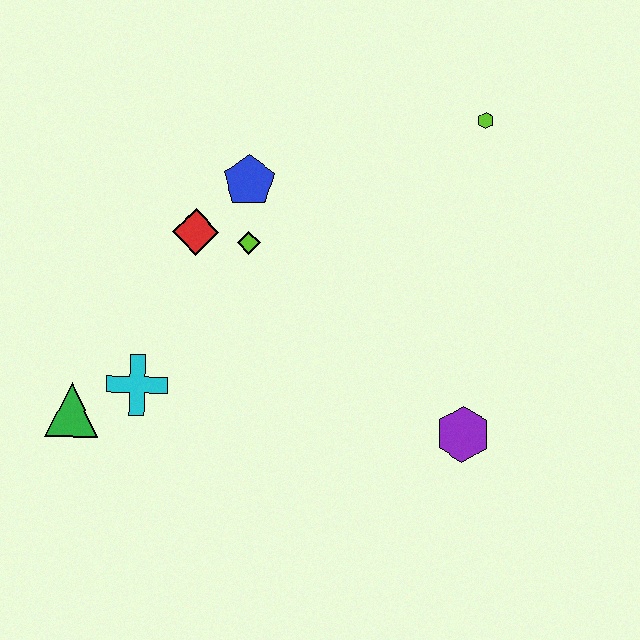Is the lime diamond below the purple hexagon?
No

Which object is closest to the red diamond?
The lime diamond is closest to the red diamond.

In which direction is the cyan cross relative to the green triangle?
The cyan cross is to the right of the green triangle.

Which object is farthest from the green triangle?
The lime hexagon is farthest from the green triangle.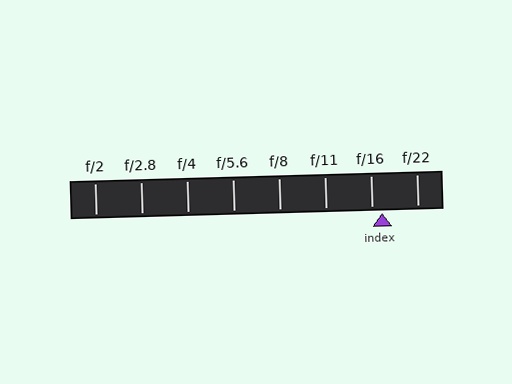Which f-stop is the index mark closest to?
The index mark is closest to f/16.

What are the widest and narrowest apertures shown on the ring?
The widest aperture shown is f/2 and the narrowest is f/22.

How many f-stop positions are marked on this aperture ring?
There are 8 f-stop positions marked.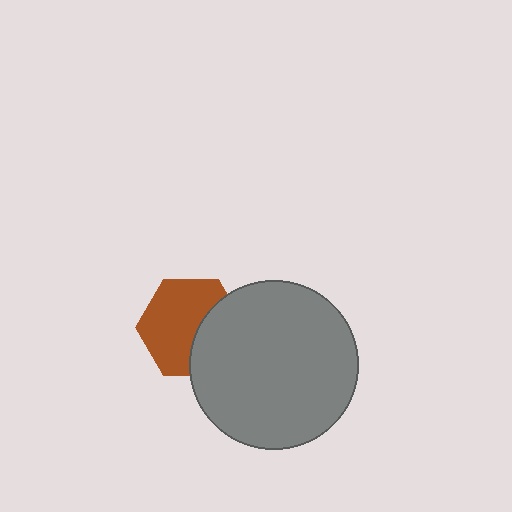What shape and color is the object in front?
The object in front is a gray circle.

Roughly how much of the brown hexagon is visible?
About half of it is visible (roughly 64%).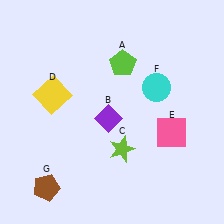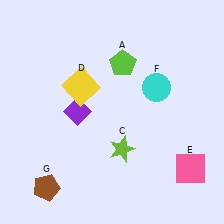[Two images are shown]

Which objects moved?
The objects that moved are: the purple diamond (B), the yellow square (D), the pink square (E).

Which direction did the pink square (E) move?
The pink square (E) moved down.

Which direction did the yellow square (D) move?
The yellow square (D) moved right.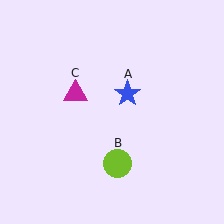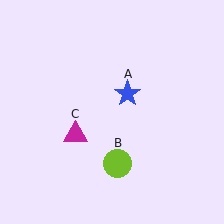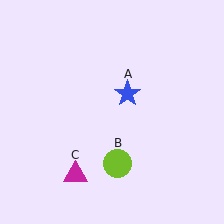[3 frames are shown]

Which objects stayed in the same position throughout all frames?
Blue star (object A) and lime circle (object B) remained stationary.